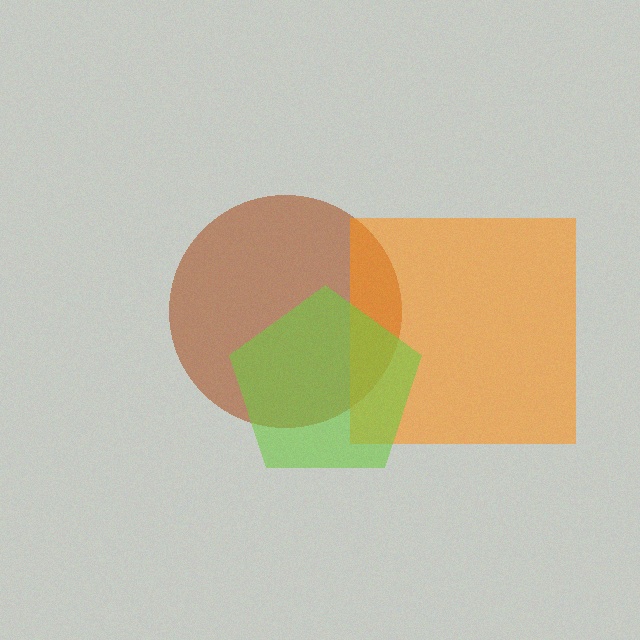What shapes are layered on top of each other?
The layered shapes are: a brown circle, an orange square, a lime pentagon.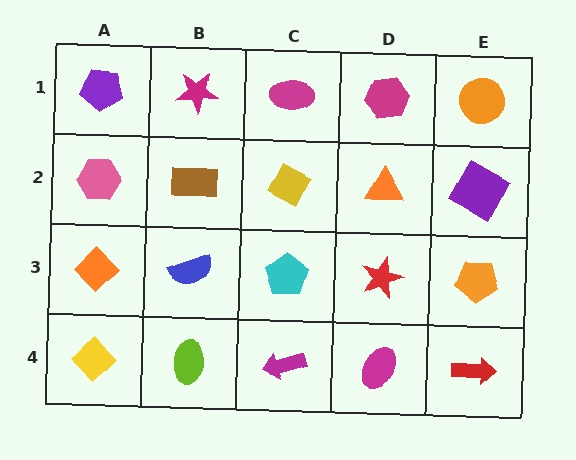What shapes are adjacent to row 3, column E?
A purple square (row 2, column E), a red arrow (row 4, column E), a red star (row 3, column D).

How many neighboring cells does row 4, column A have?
2.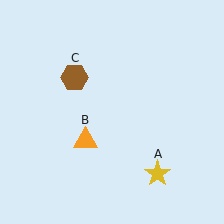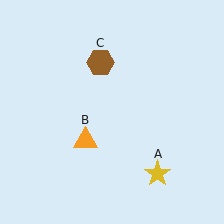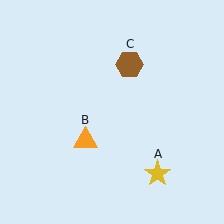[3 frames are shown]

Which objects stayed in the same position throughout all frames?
Yellow star (object A) and orange triangle (object B) remained stationary.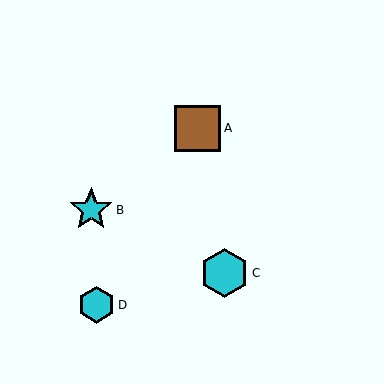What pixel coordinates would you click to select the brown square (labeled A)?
Click at (198, 128) to select the brown square A.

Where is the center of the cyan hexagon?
The center of the cyan hexagon is at (225, 273).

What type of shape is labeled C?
Shape C is a cyan hexagon.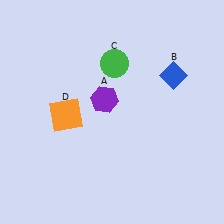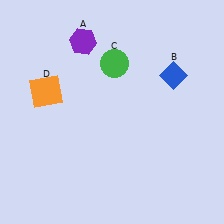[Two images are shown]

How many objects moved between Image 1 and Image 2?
2 objects moved between the two images.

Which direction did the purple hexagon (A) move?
The purple hexagon (A) moved up.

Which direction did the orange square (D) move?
The orange square (D) moved up.